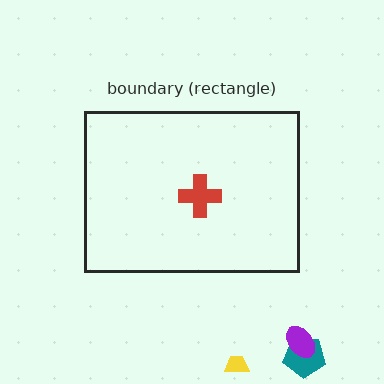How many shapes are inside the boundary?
1 inside, 3 outside.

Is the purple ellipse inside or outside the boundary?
Outside.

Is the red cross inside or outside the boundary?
Inside.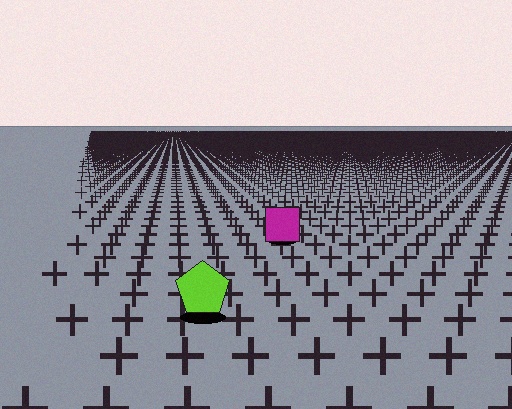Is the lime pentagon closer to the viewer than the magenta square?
Yes. The lime pentagon is closer — you can tell from the texture gradient: the ground texture is coarser near it.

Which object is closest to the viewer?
The lime pentagon is closest. The texture marks near it are larger and more spread out.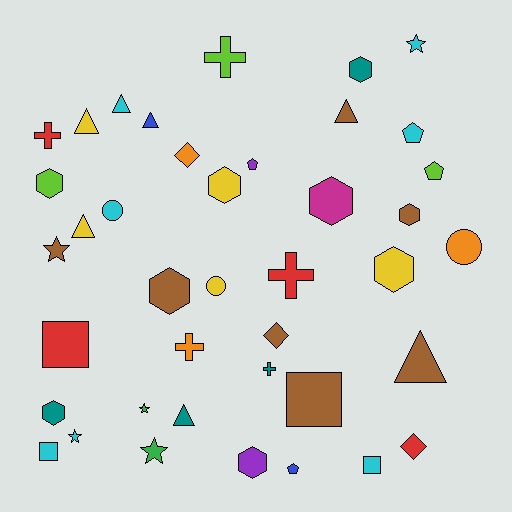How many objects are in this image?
There are 40 objects.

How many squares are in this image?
There are 4 squares.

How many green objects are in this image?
There are 2 green objects.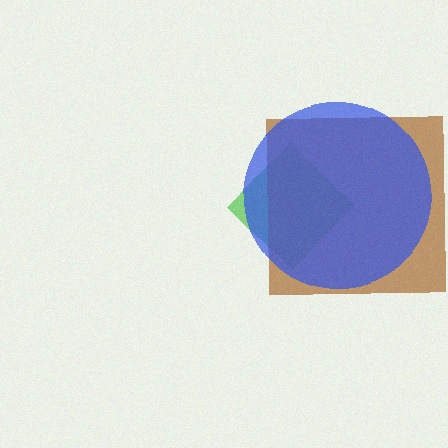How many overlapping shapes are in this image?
There are 3 overlapping shapes in the image.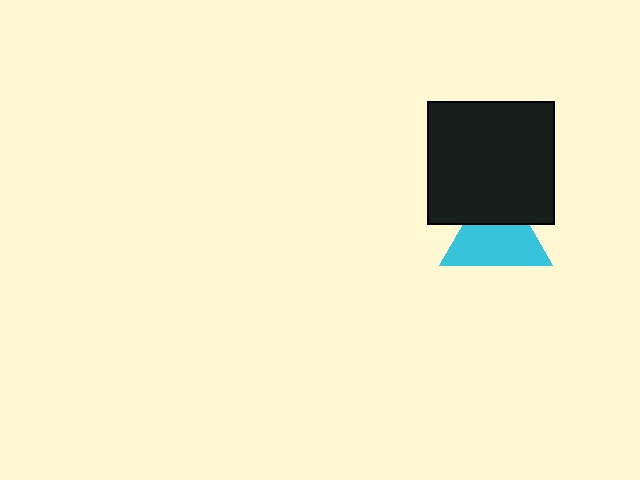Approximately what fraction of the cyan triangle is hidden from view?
Roughly 35% of the cyan triangle is hidden behind the black rectangle.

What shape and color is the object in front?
The object in front is a black rectangle.